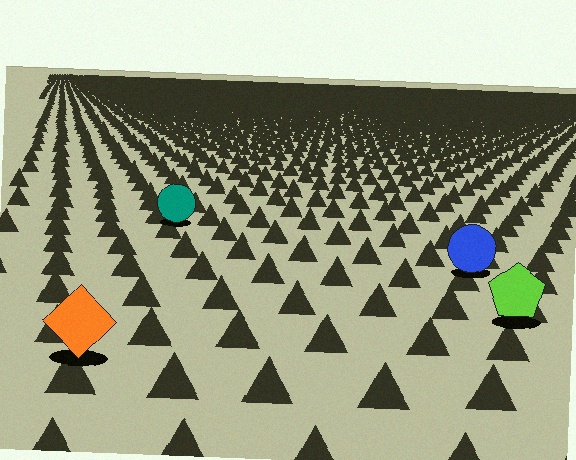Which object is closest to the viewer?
The orange diamond is closest. The texture marks near it are larger and more spread out.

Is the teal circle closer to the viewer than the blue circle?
No. The blue circle is closer — you can tell from the texture gradient: the ground texture is coarser near it.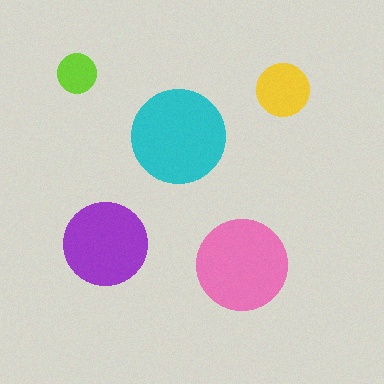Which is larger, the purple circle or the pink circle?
The pink one.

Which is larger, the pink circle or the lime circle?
The pink one.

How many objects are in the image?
There are 5 objects in the image.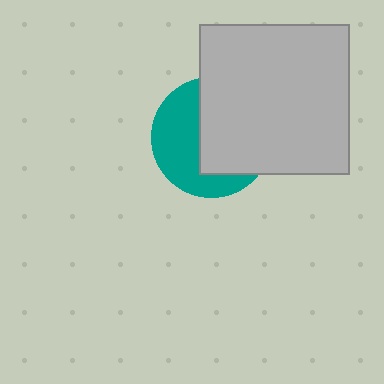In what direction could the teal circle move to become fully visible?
The teal circle could move left. That would shift it out from behind the light gray square entirely.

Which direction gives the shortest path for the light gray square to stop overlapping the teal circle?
Moving right gives the shortest separation.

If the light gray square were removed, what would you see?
You would see the complete teal circle.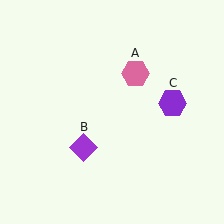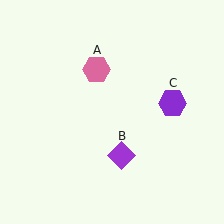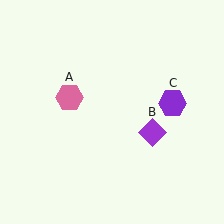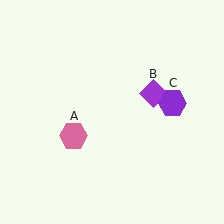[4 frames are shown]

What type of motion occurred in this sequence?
The pink hexagon (object A), purple diamond (object B) rotated counterclockwise around the center of the scene.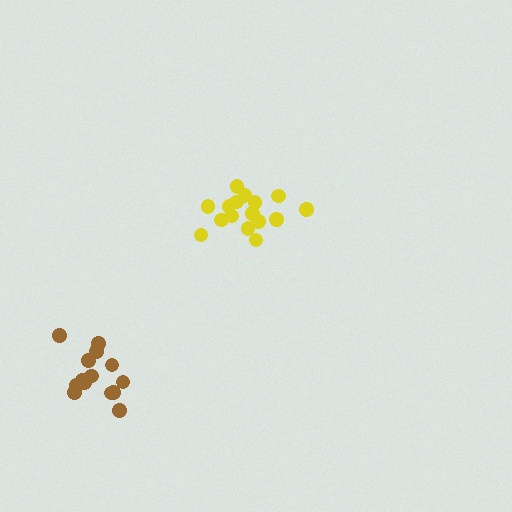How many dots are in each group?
Group 1: 16 dots, Group 2: 15 dots (31 total).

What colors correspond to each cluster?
The clusters are colored: yellow, brown.